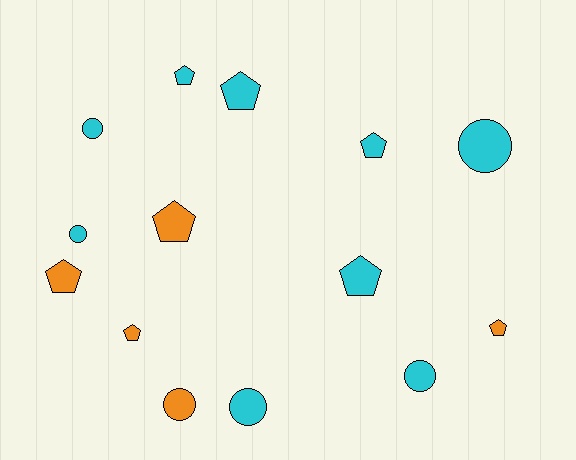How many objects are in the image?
There are 14 objects.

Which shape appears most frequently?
Pentagon, with 8 objects.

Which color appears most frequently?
Cyan, with 9 objects.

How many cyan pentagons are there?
There are 4 cyan pentagons.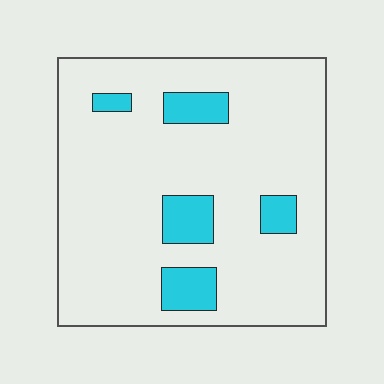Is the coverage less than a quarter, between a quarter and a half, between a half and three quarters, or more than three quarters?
Less than a quarter.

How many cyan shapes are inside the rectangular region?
5.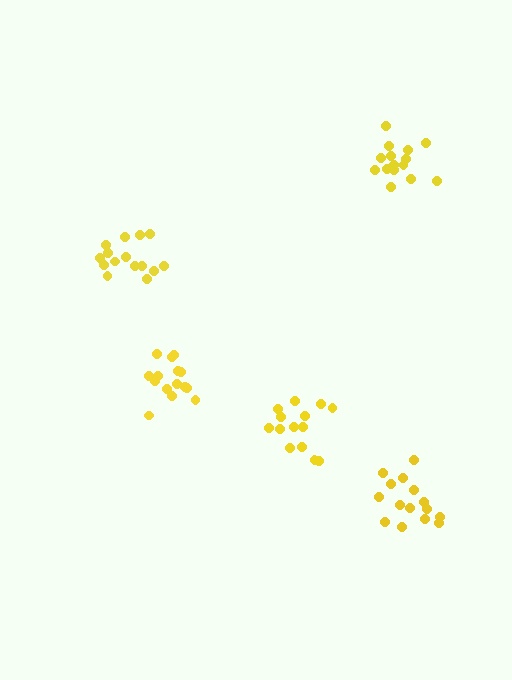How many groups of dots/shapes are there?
There are 5 groups.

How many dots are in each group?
Group 1: 15 dots, Group 2: 15 dots, Group 3: 15 dots, Group 4: 15 dots, Group 5: 14 dots (74 total).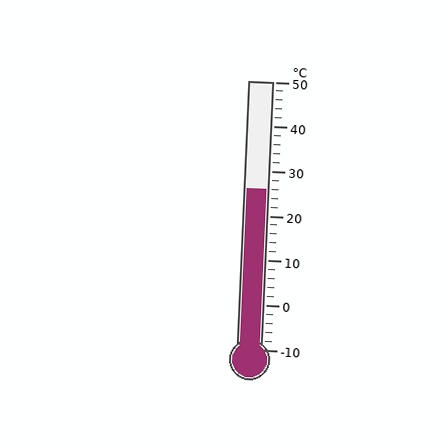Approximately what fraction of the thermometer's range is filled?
The thermometer is filled to approximately 60% of its range.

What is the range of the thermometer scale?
The thermometer scale ranges from -10°C to 50°C.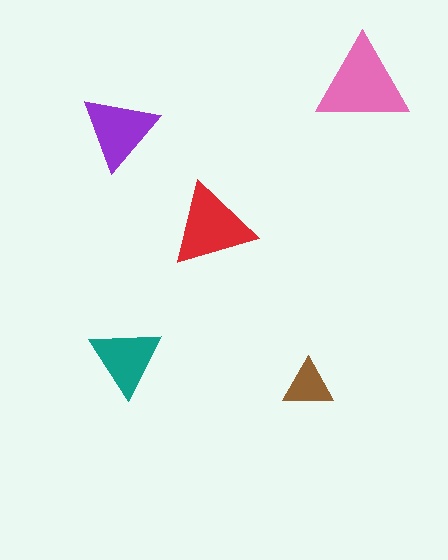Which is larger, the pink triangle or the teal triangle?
The pink one.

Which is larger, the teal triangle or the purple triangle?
The purple one.